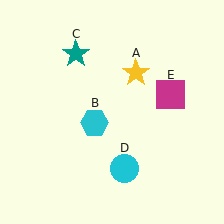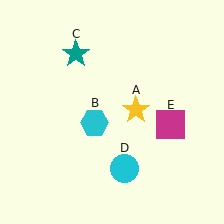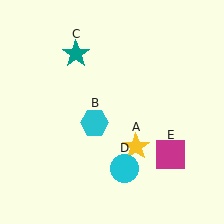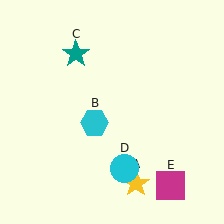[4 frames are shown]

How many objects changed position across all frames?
2 objects changed position: yellow star (object A), magenta square (object E).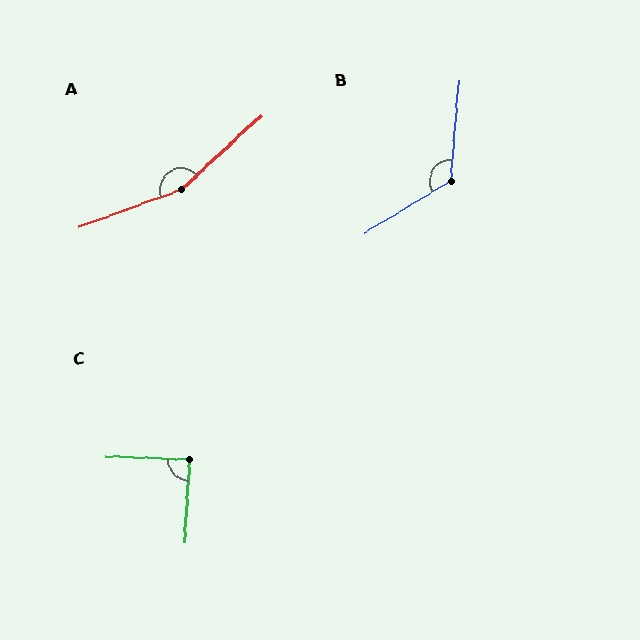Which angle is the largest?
A, at approximately 158 degrees.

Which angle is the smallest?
C, at approximately 89 degrees.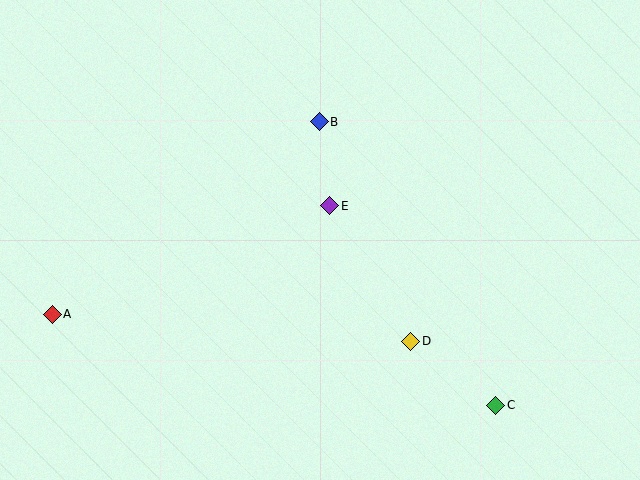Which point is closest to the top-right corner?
Point B is closest to the top-right corner.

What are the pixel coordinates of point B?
Point B is at (319, 122).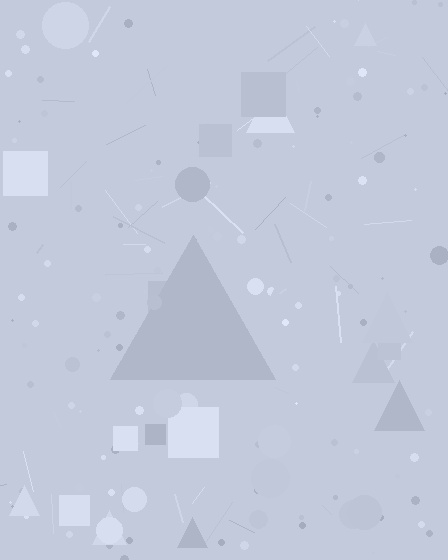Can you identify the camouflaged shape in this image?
The camouflaged shape is a triangle.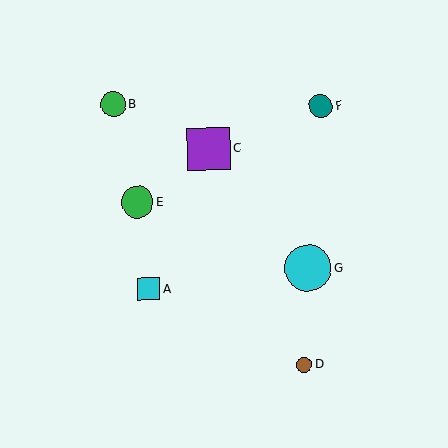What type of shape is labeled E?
Shape E is a green circle.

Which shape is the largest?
The cyan circle (labeled G) is the largest.